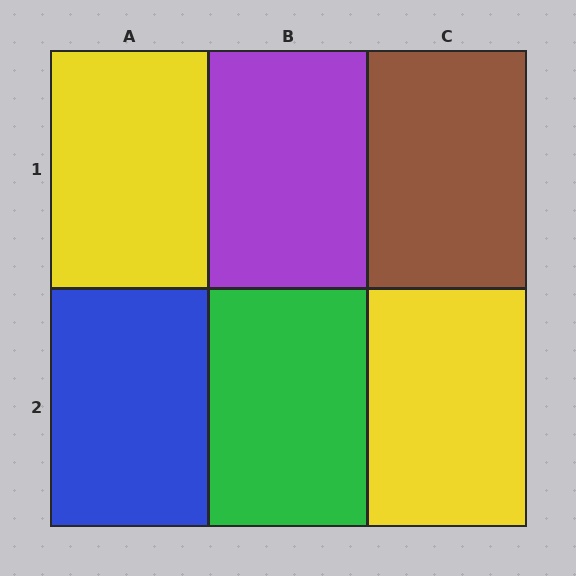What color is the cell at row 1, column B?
Purple.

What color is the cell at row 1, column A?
Yellow.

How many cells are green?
1 cell is green.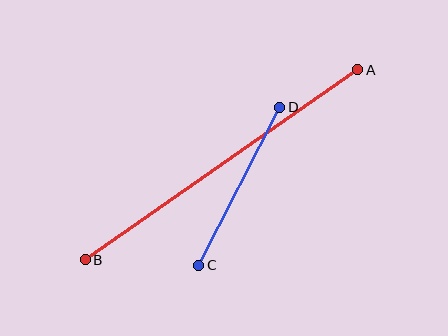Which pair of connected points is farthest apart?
Points A and B are farthest apart.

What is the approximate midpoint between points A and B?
The midpoint is at approximately (221, 165) pixels.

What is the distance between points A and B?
The distance is approximately 332 pixels.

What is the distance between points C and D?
The distance is approximately 178 pixels.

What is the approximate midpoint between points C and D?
The midpoint is at approximately (239, 186) pixels.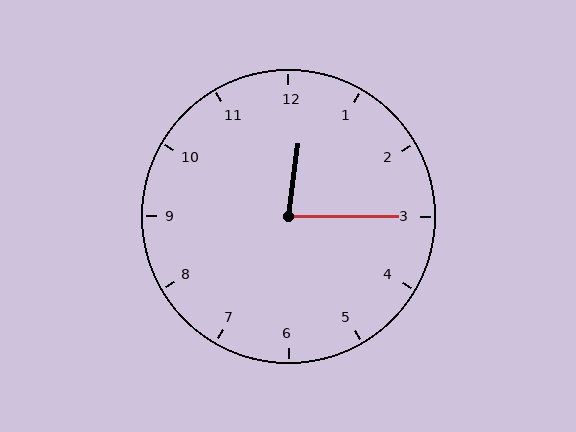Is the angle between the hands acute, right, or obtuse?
It is acute.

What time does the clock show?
12:15.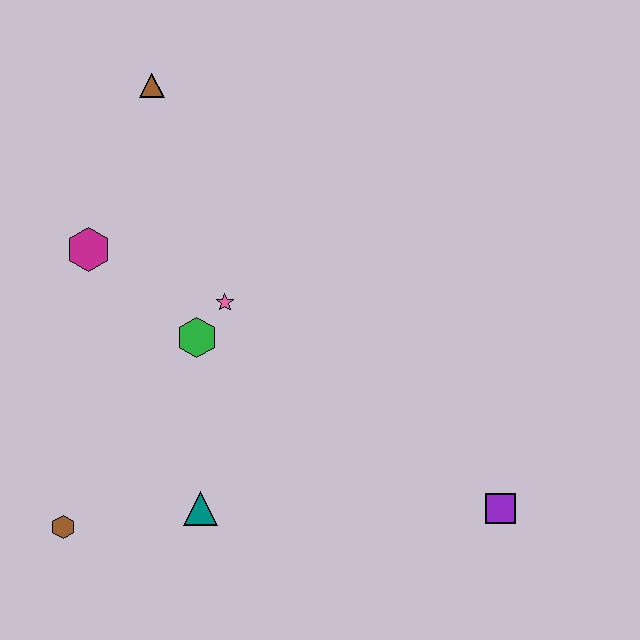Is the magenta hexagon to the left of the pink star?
Yes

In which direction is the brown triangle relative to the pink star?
The brown triangle is above the pink star.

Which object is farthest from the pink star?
The purple square is farthest from the pink star.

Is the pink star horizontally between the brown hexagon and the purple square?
Yes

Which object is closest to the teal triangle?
The brown hexagon is closest to the teal triangle.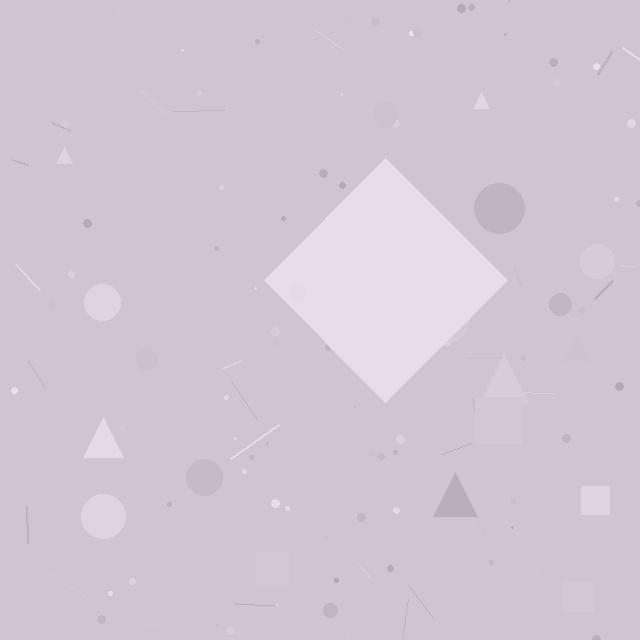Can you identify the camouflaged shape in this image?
The camouflaged shape is a diamond.